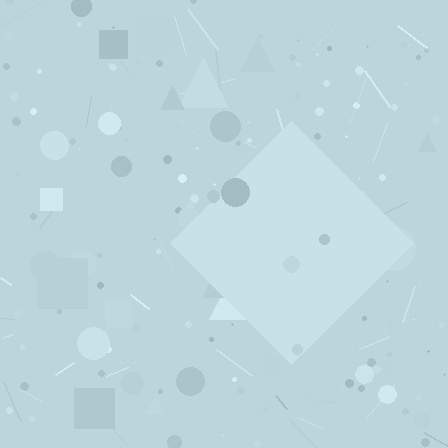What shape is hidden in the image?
A diamond is hidden in the image.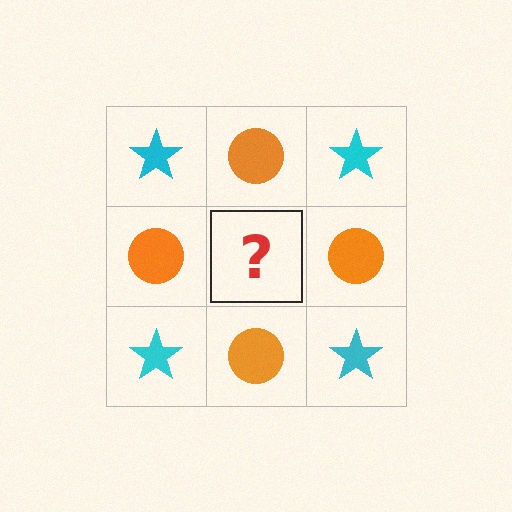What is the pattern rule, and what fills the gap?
The rule is that it alternates cyan star and orange circle in a checkerboard pattern. The gap should be filled with a cyan star.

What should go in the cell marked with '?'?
The missing cell should contain a cyan star.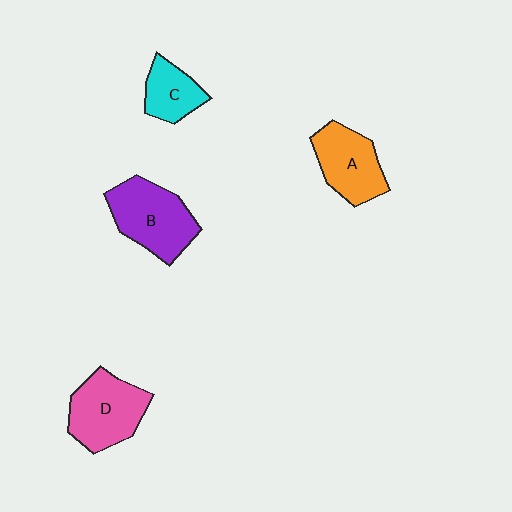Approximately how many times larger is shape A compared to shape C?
Approximately 1.4 times.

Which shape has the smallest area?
Shape C (cyan).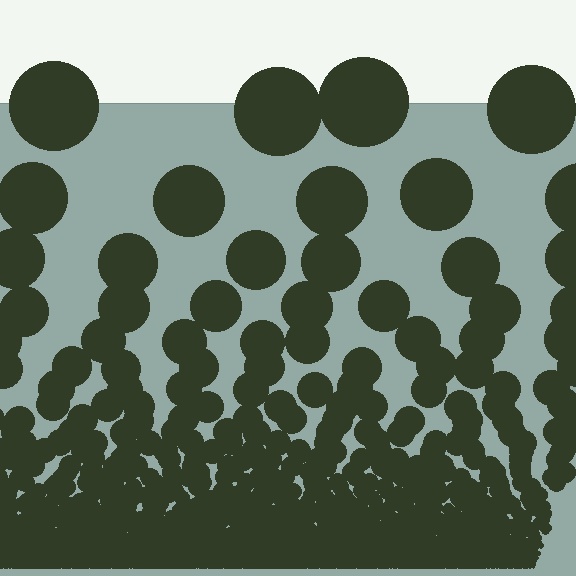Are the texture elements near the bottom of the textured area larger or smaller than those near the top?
Smaller. The gradient is inverted — elements near the bottom are smaller and denser.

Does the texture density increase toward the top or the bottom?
Density increases toward the bottom.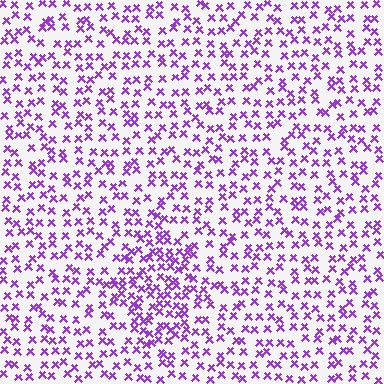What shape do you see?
I see a diamond.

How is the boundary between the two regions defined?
The boundary is defined by a change in element density (approximately 1.7x ratio). All elements are the same color, size, and shape.